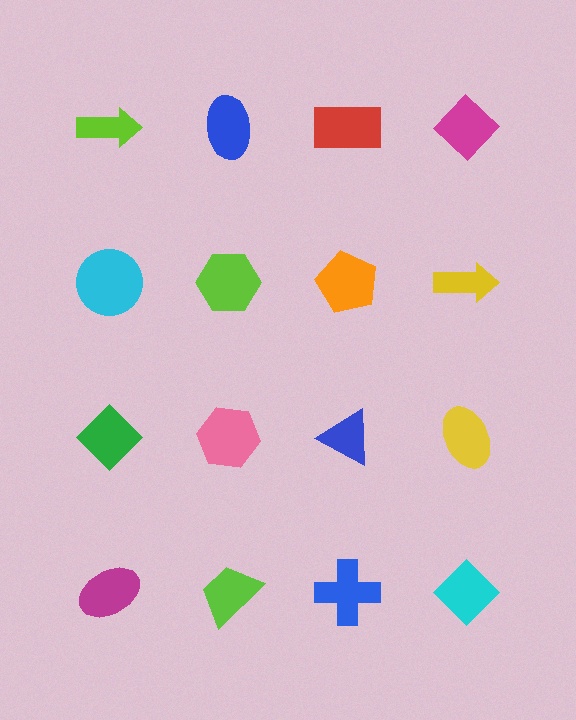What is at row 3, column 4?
A yellow ellipse.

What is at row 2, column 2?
A lime hexagon.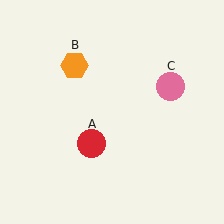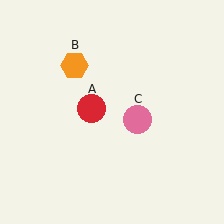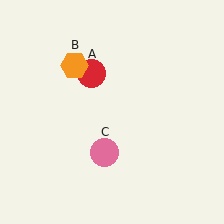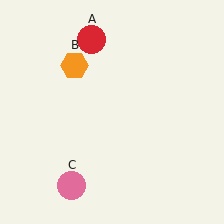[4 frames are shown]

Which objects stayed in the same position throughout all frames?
Orange hexagon (object B) remained stationary.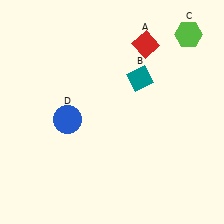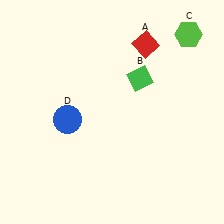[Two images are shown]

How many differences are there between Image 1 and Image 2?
There is 1 difference between the two images.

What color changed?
The diamond (B) changed from teal in Image 1 to green in Image 2.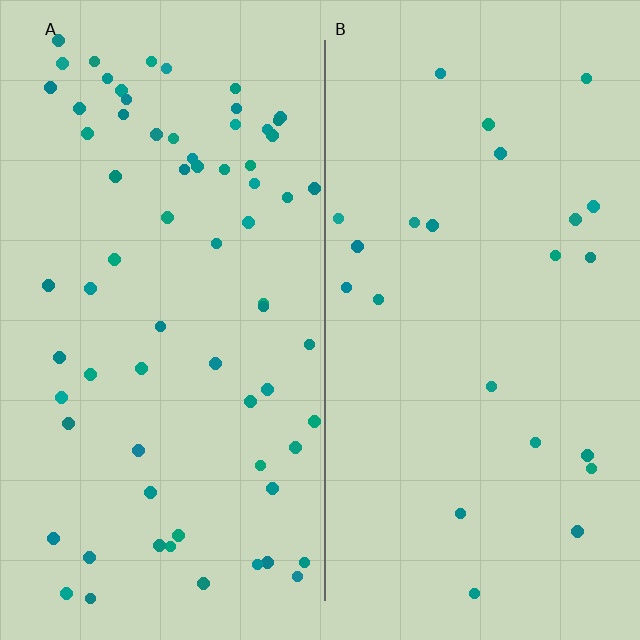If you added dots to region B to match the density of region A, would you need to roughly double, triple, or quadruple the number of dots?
Approximately triple.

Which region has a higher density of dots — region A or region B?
A (the left).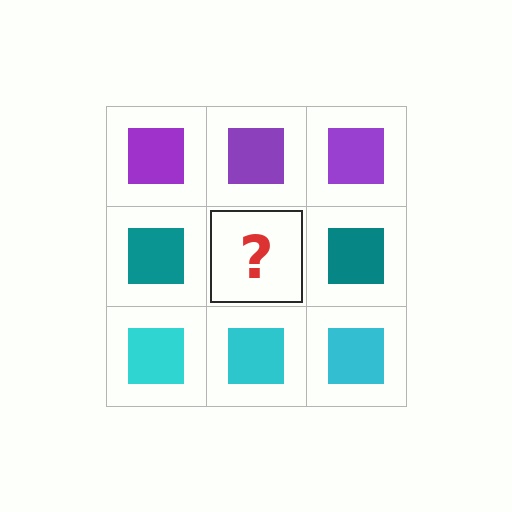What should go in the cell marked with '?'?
The missing cell should contain a teal square.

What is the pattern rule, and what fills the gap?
The rule is that each row has a consistent color. The gap should be filled with a teal square.